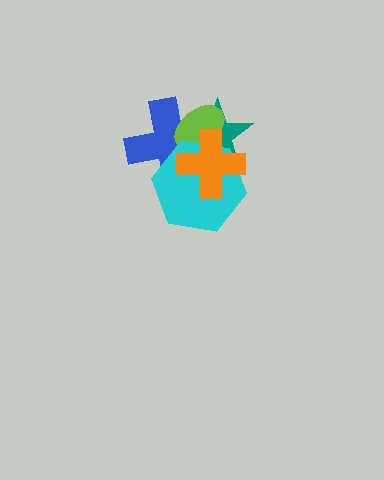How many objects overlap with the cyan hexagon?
4 objects overlap with the cyan hexagon.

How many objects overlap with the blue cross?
4 objects overlap with the blue cross.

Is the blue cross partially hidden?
Yes, it is partially covered by another shape.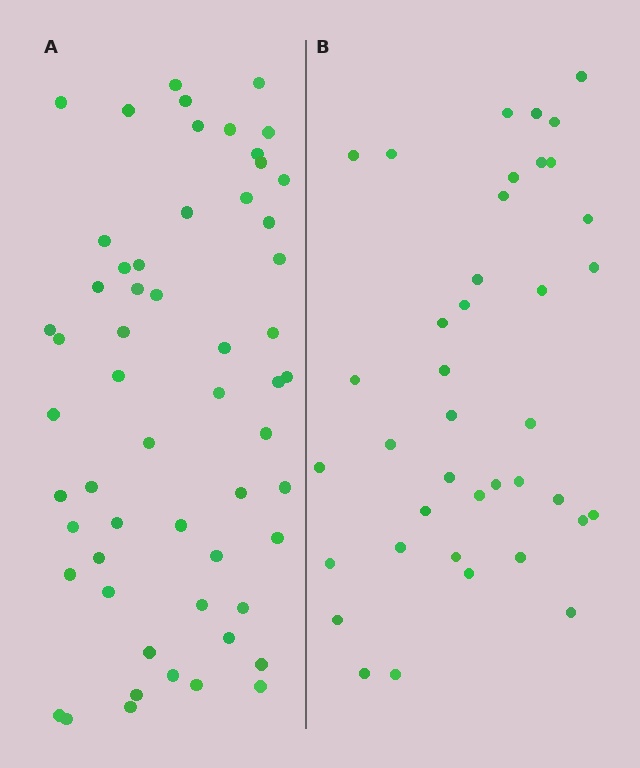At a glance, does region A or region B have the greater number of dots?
Region A (the left region) has more dots.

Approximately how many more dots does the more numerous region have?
Region A has approximately 20 more dots than region B.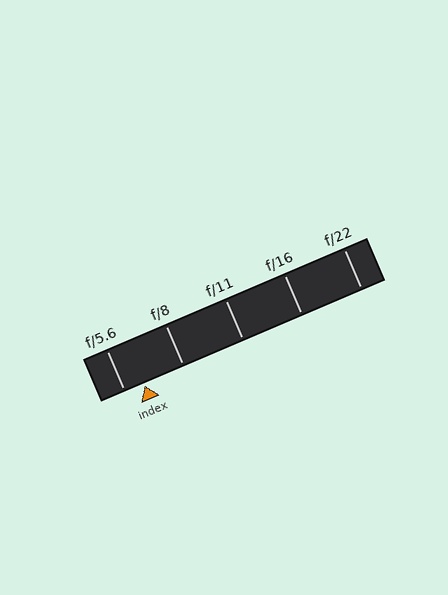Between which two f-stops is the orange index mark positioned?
The index mark is between f/5.6 and f/8.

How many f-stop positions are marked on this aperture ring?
There are 5 f-stop positions marked.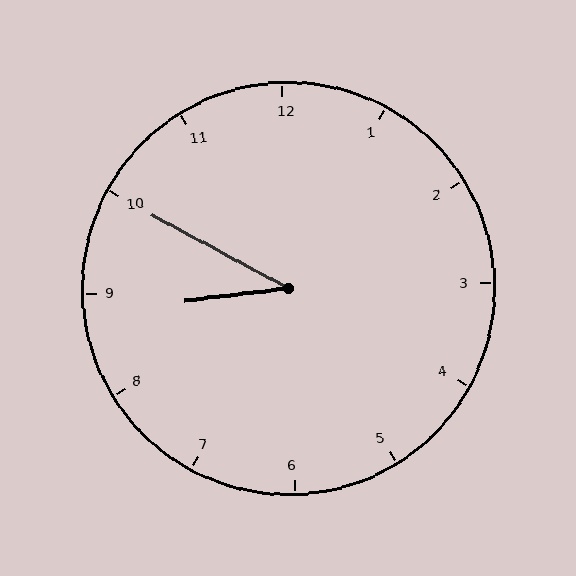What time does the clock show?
8:50.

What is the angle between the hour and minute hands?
Approximately 35 degrees.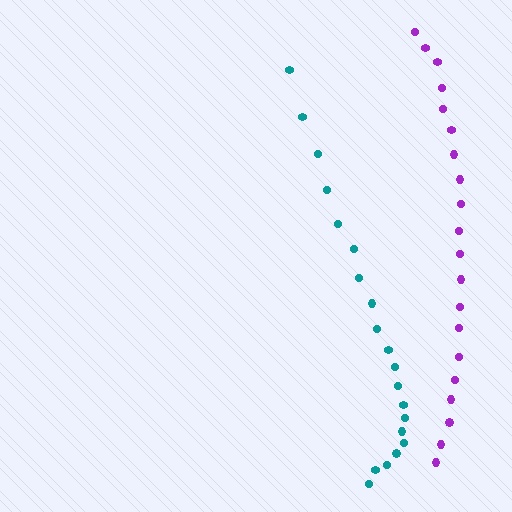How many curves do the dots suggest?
There are 2 distinct paths.